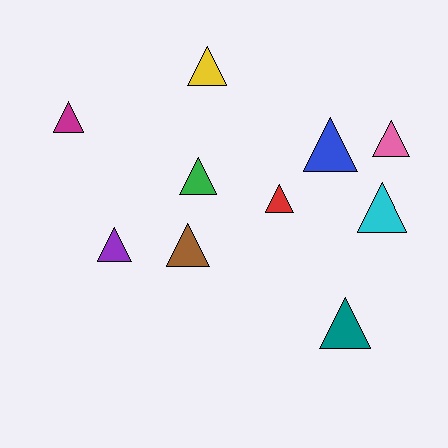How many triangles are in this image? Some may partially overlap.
There are 10 triangles.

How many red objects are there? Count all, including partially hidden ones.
There is 1 red object.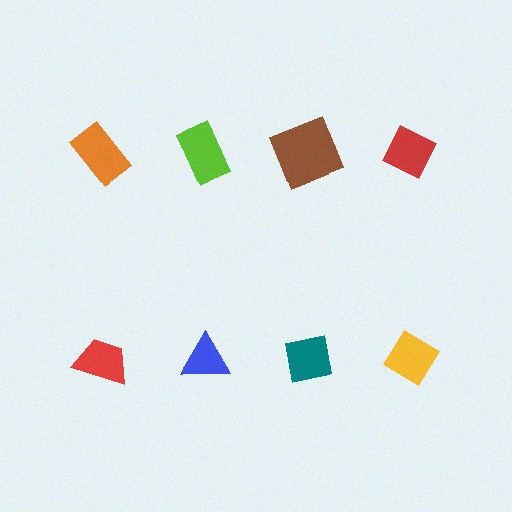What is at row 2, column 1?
A red trapezoid.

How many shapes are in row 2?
4 shapes.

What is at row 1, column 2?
A lime rectangle.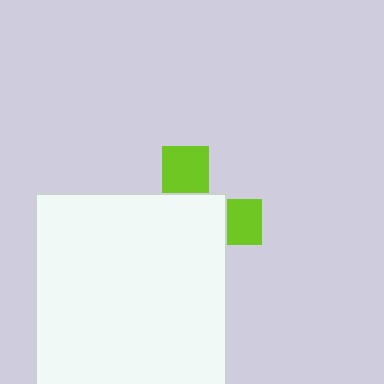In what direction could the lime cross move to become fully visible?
The lime cross could move toward the upper-right. That would shift it out from behind the white rectangle entirely.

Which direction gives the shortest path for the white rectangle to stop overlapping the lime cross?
Moving toward the lower-left gives the shortest separation.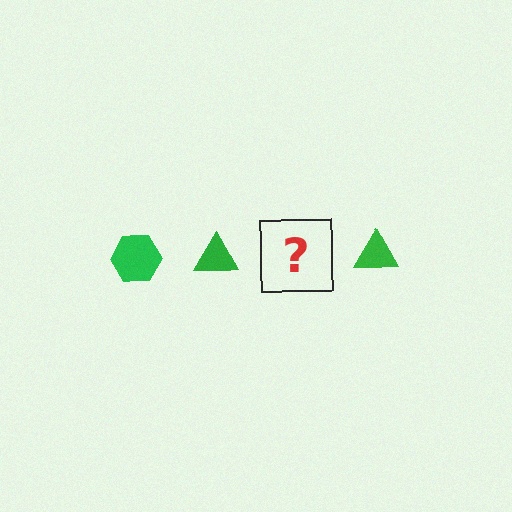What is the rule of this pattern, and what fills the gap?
The rule is that the pattern cycles through hexagon, triangle shapes in green. The gap should be filled with a green hexagon.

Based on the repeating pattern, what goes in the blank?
The blank should be a green hexagon.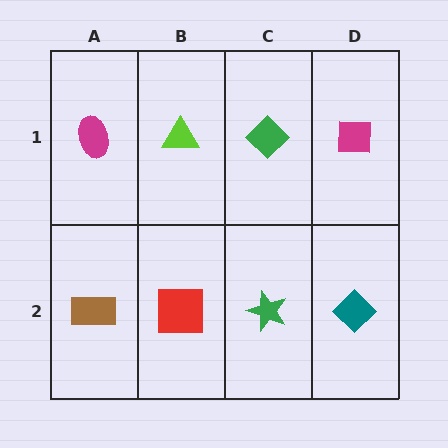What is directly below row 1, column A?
A brown rectangle.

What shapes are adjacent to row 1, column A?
A brown rectangle (row 2, column A), a lime triangle (row 1, column B).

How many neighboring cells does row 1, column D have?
2.